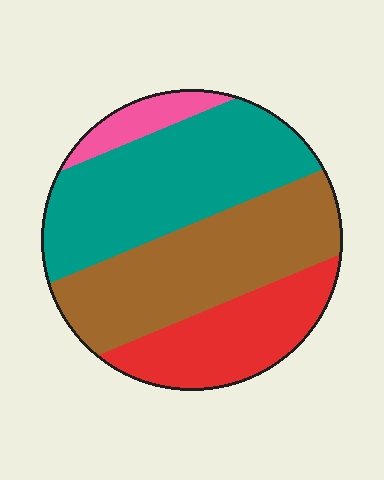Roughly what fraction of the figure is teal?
Teal covers roughly 35% of the figure.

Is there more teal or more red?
Teal.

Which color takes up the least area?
Pink, at roughly 5%.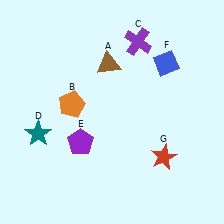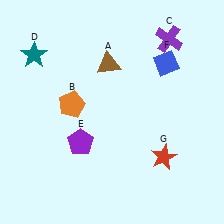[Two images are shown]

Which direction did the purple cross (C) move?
The purple cross (C) moved right.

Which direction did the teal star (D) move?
The teal star (D) moved up.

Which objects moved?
The objects that moved are: the purple cross (C), the teal star (D).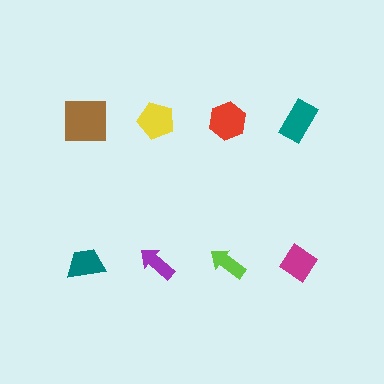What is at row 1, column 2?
A yellow pentagon.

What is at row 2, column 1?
A teal trapezoid.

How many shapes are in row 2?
4 shapes.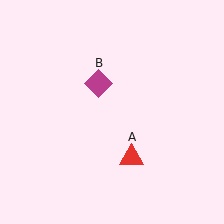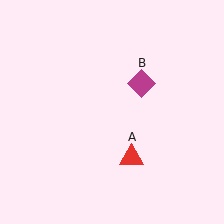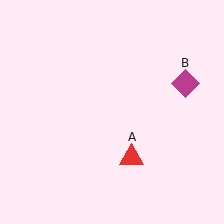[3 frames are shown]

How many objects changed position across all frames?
1 object changed position: magenta diamond (object B).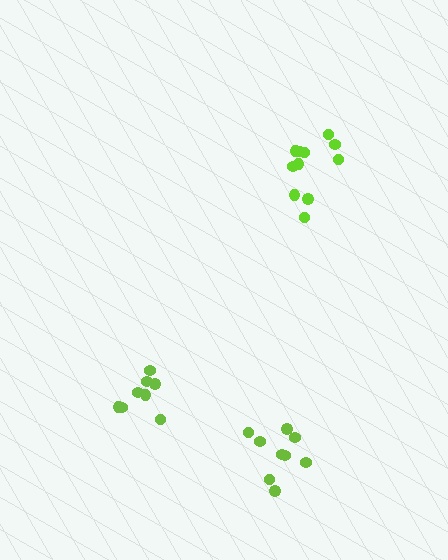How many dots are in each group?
Group 1: 9 dots, Group 2: 11 dots, Group 3: 8 dots (28 total).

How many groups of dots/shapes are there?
There are 3 groups.